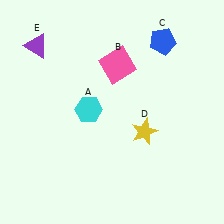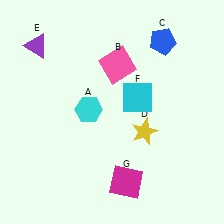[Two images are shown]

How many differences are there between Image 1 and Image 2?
There are 2 differences between the two images.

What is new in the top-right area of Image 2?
A cyan square (F) was added in the top-right area of Image 2.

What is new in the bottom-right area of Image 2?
A magenta square (G) was added in the bottom-right area of Image 2.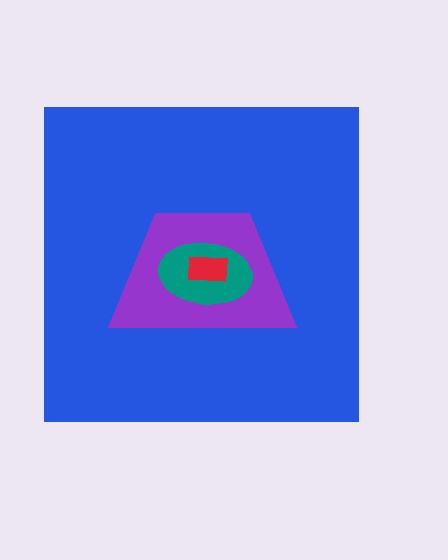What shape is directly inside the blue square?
The purple trapezoid.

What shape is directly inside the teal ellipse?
The red rectangle.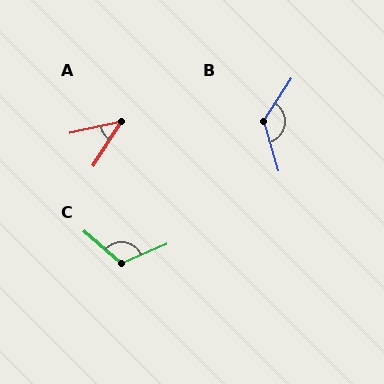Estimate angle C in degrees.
Approximately 116 degrees.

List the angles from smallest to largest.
A (44°), C (116°), B (131°).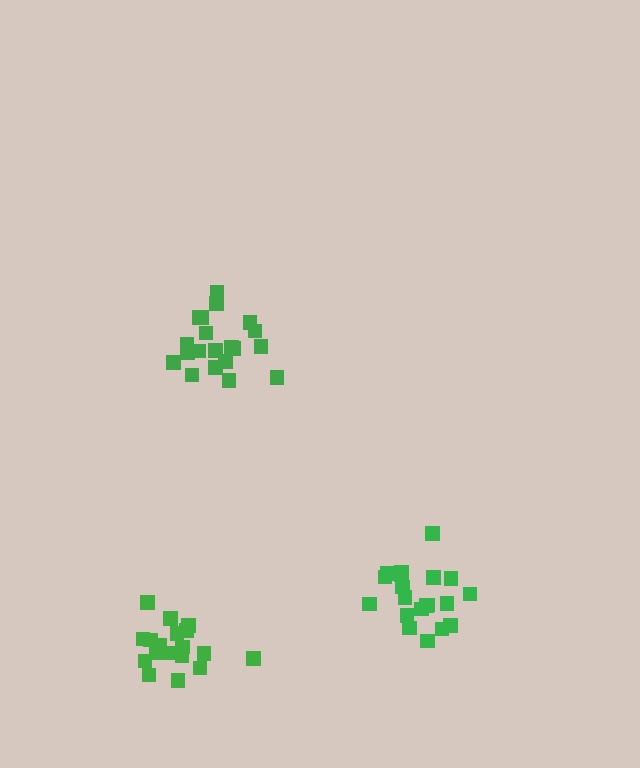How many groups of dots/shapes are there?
There are 3 groups.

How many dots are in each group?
Group 1: 20 dots, Group 2: 20 dots, Group 3: 19 dots (59 total).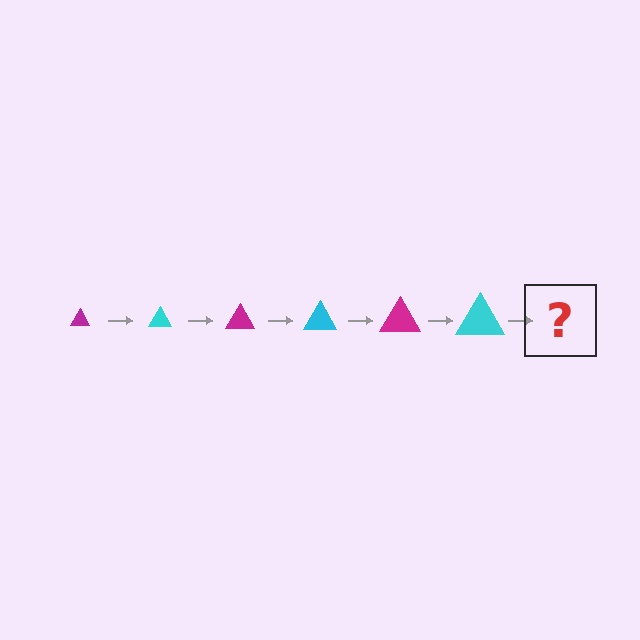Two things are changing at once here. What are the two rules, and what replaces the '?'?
The two rules are that the triangle grows larger each step and the color cycles through magenta and cyan. The '?' should be a magenta triangle, larger than the previous one.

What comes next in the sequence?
The next element should be a magenta triangle, larger than the previous one.